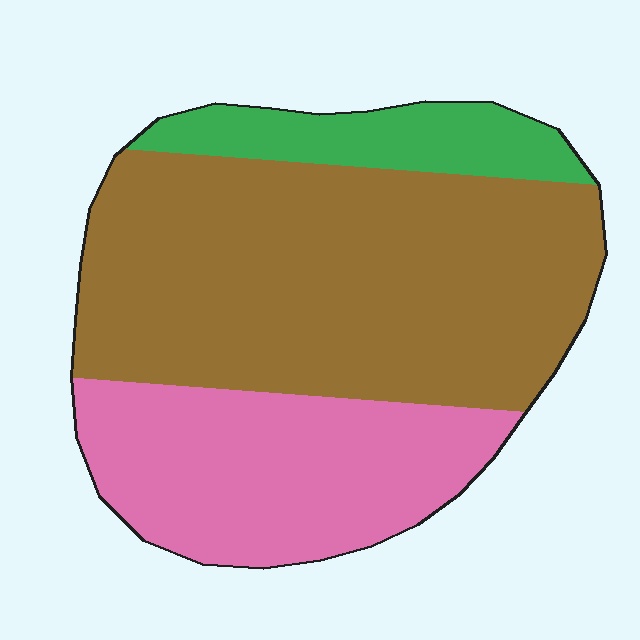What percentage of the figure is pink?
Pink covers about 30% of the figure.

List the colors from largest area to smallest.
From largest to smallest: brown, pink, green.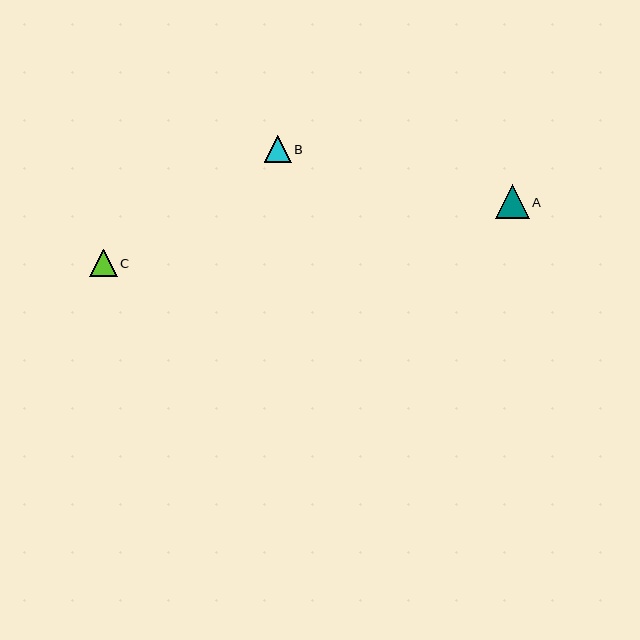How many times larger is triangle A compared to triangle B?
Triangle A is approximately 1.2 times the size of triangle B.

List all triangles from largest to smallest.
From largest to smallest: A, C, B.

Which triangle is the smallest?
Triangle B is the smallest with a size of approximately 27 pixels.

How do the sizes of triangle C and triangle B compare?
Triangle C and triangle B are approximately the same size.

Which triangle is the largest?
Triangle A is the largest with a size of approximately 33 pixels.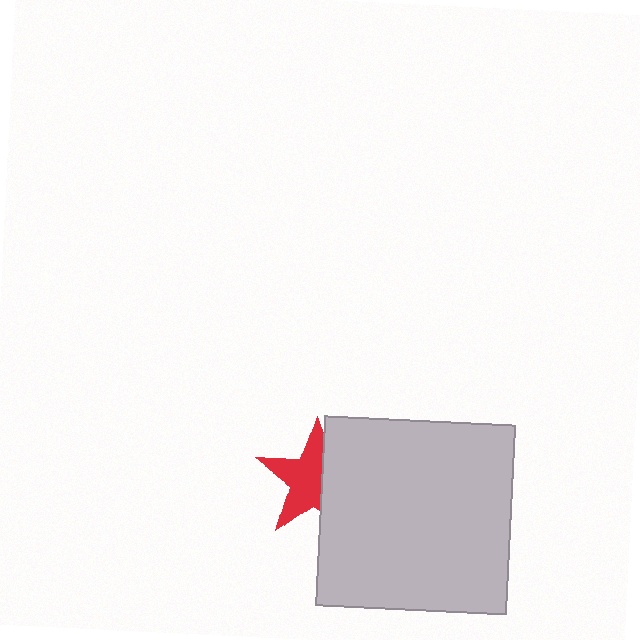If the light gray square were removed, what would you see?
You would see the complete red star.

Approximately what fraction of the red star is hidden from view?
Roughly 39% of the red star is hidden behind the light gray square.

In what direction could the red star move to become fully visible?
The red star could move left. That would shift it out from behind the light gray square entirely.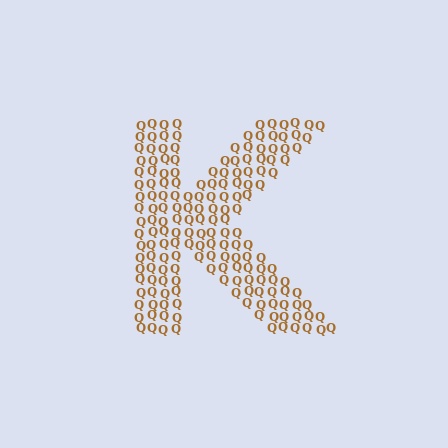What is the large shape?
The large shape is the letter K.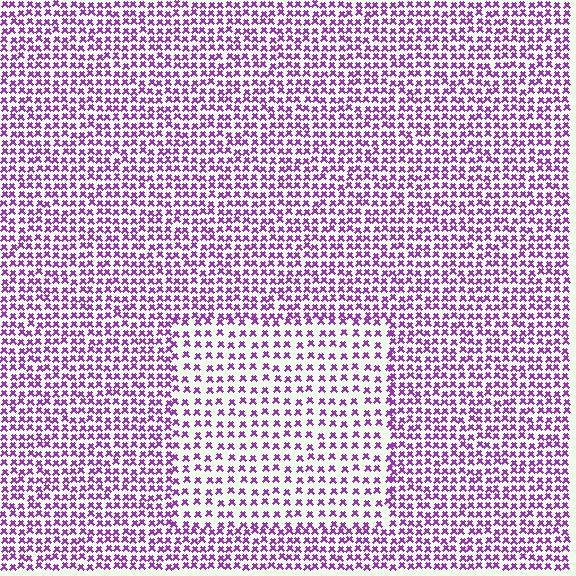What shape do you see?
I see a rectangle.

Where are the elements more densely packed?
The elements are more densely packed outside the rectangle boundary.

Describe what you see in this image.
The image contains small purple elements arranged at two different densities. A rectangle-shaped region is visible where the elements are less densely packed than the surrounding area.